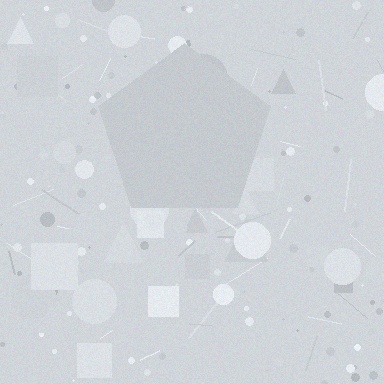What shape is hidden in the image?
A pentagon is hidden in the image.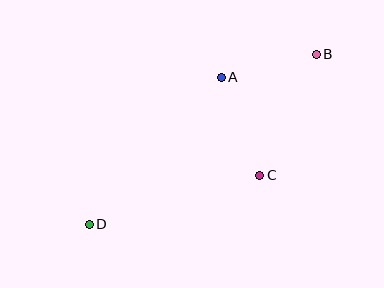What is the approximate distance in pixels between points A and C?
The distance between A and C is approximately 105 pixels.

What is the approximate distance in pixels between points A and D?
The distance between A and D is approximately 197 pixels.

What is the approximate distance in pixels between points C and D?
The distance between C and D is approximately 178 pixels.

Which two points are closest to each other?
Points A and B are closest to each other.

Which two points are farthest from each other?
Points B and D are farthest from each other.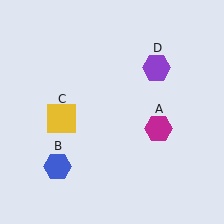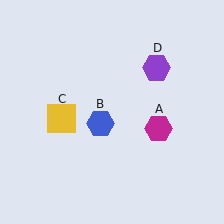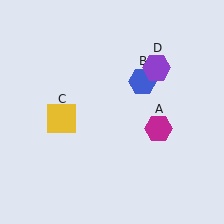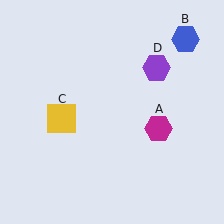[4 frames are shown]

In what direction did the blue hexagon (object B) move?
The blue hexagon (object B) moved up and to the right.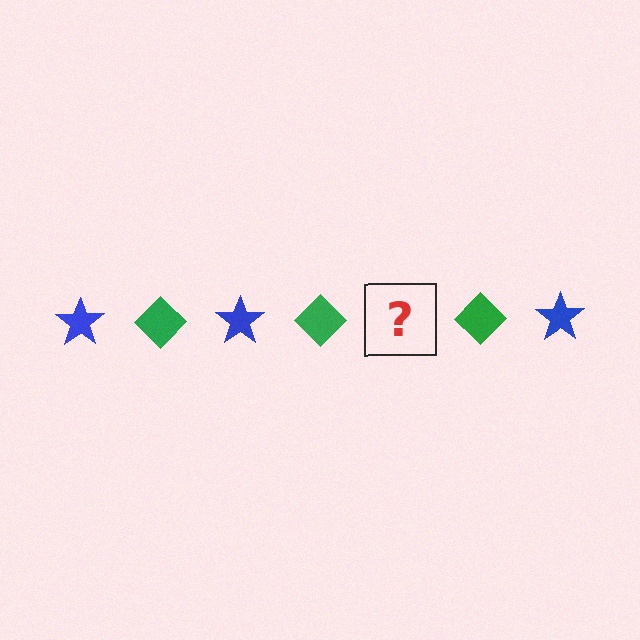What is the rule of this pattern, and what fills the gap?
The rule is that the pattern alternates between blue star and green diamond. The gap should be filled with a blue star.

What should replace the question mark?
The question mark should be replaced with a blue star.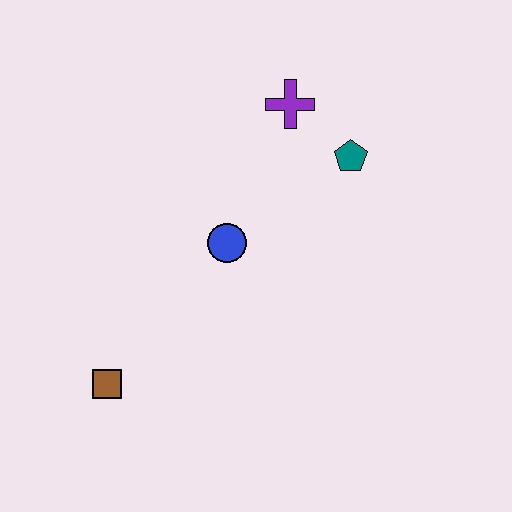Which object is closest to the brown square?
The blue circle is closest to the brown square.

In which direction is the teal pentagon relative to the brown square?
The teal pentagon is to the right of the brown square.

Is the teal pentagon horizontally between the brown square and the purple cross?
No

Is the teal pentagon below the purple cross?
Yes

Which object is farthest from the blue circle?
The brown square is farthest from the blue circle.